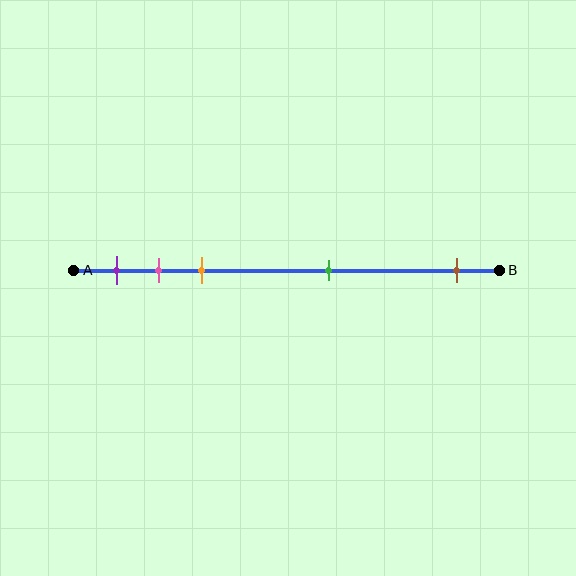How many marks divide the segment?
There are 5 marks dividing the segment.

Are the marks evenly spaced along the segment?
No, the marks are not evenly spaced.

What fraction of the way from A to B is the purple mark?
The purple mark is approximately 10% (0.1) of the way from A to B.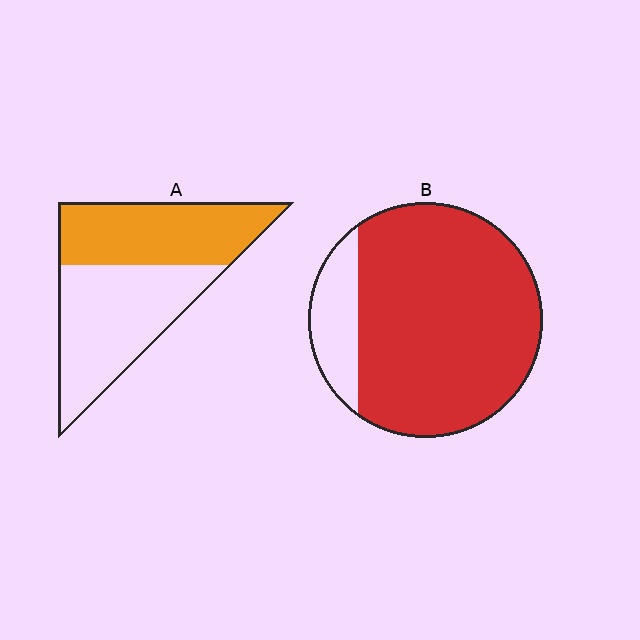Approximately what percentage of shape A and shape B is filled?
A is approximately 45% and B is approximately 85%.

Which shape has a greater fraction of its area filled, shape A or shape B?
Shape B.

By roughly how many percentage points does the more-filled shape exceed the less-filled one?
By roughly 40 percentage points (B over A).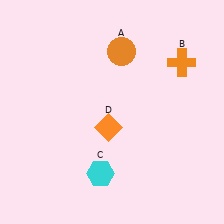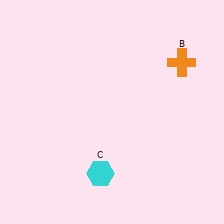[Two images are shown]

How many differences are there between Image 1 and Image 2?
There are 2 differences between the two images.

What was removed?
The orange diamond (D), the orange circle (A) were removed in Image 2.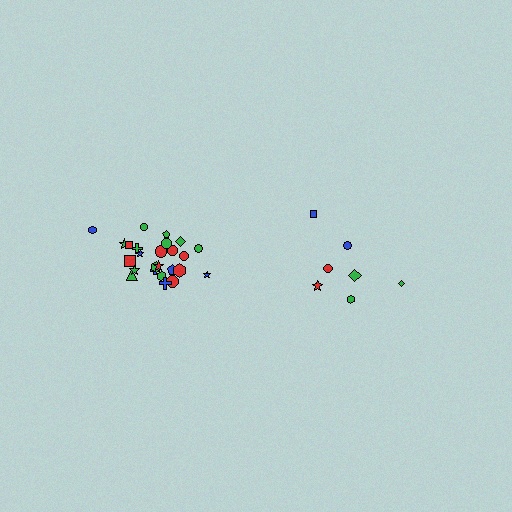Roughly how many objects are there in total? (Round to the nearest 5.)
Roughly 30 objects in total.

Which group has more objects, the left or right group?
The left group.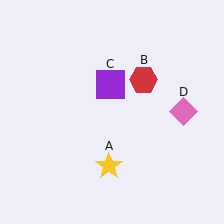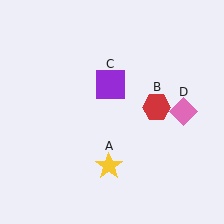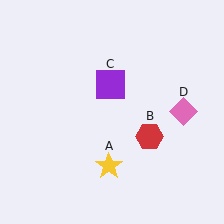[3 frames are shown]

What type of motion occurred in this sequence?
The red hexagon (object B) rotated clockwise around the center of the scene.